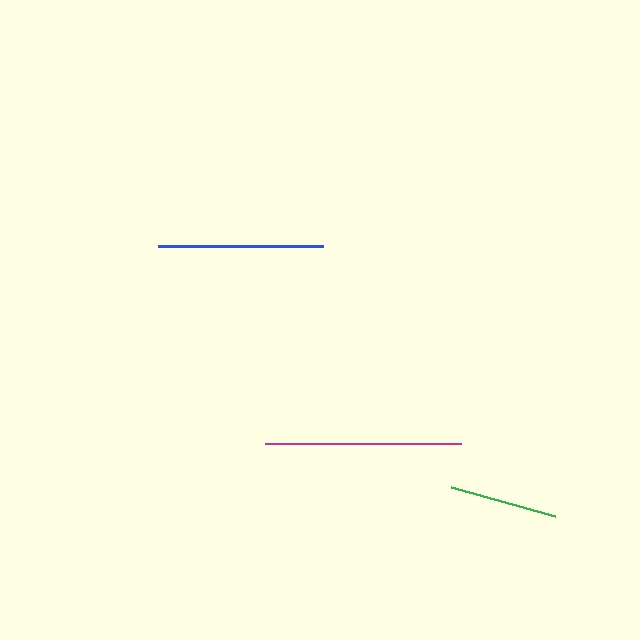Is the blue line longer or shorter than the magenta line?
The magenta line is longer than the blue line.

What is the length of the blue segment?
The blue segment is approximately 165 pixels long.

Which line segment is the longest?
The magenta line is the longest at approximately 196 pixels.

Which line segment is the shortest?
The green line is the shortest at approximately 108 pixels.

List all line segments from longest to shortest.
From longest to shortest: magenta, blue, green.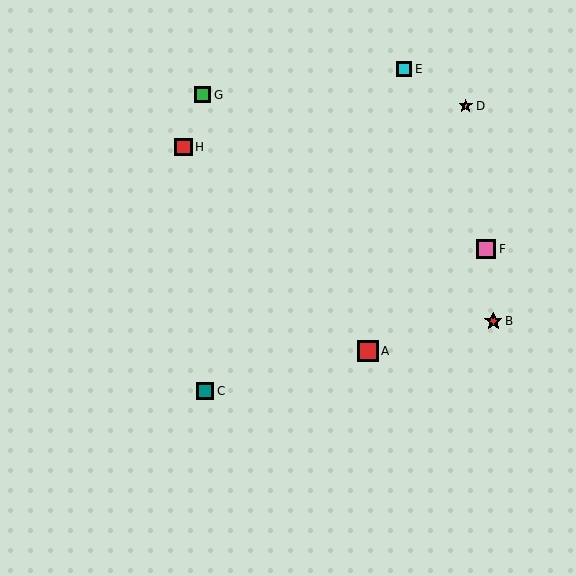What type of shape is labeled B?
Shape B is a red star.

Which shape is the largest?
The red square (labeled A) is the largest.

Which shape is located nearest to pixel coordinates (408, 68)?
The cyan square (labeled E) at (404, 69) is nearest to that location.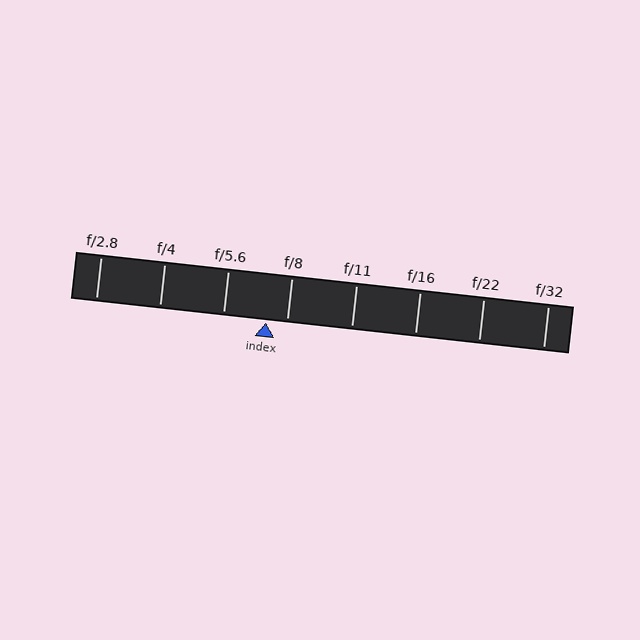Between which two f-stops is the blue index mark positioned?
The index mark is between f/5.6 and f/8.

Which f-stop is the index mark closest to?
The index mark is closest to f/8.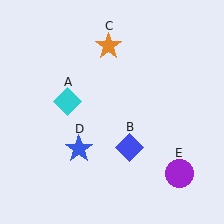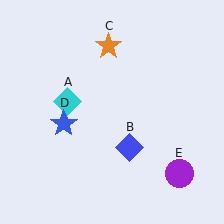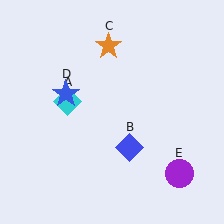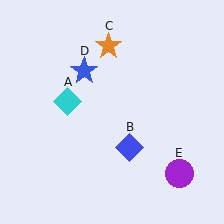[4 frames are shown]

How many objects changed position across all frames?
1 object changed position: blue star (object D).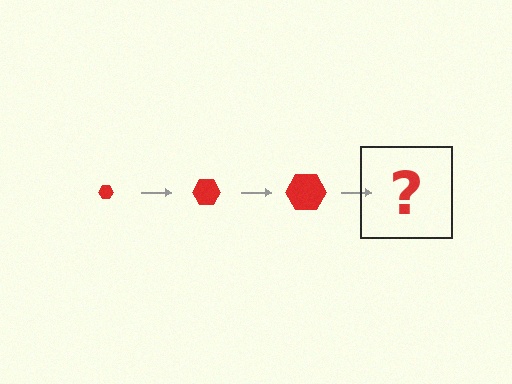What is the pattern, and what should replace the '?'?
The pattern is that the hexagon gets progressively larger each step. The '?' should be a red hexagon, larger than the previous one.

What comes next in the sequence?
The next element should be a red hexagon, larger than the previous one.